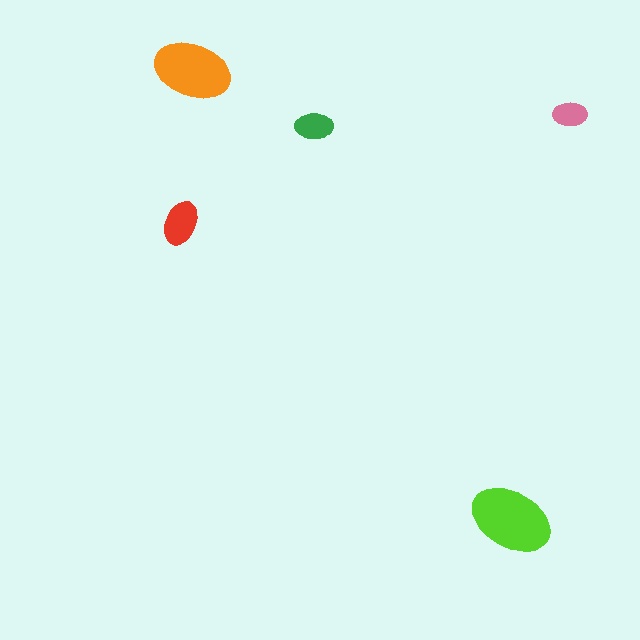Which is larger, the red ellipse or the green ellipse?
The red one.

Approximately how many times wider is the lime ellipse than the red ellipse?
About 2 times wider.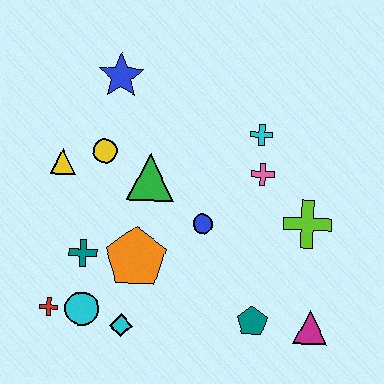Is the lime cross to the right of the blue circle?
Yes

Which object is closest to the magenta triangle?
The teal pentagon is closest to the magenta triangle.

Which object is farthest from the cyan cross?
The red cross is farthest from the cyan cross.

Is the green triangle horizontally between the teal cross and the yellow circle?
No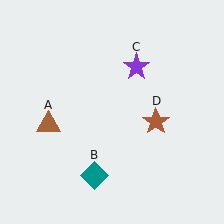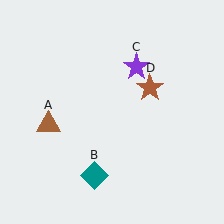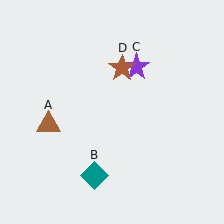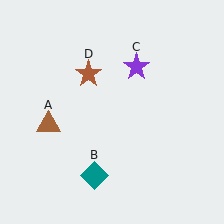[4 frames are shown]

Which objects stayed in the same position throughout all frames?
Brown triangle (object A) and teal diamond (object B) and purple star (object C) remained stationary.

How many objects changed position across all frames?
1 object changed position: brown star (object D).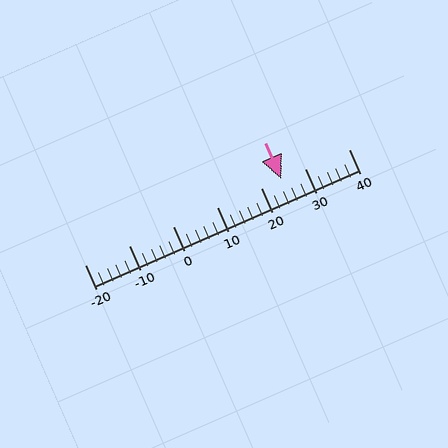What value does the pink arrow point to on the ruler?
The pink arrow points to approximately 25.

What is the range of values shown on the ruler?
The ruler shows values from -20 to 40.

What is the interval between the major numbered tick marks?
The major tick marks are spaced 10 units apart.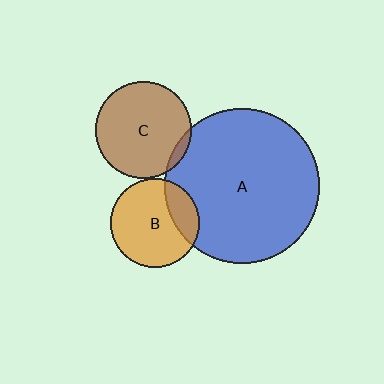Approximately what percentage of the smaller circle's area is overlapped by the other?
Approximately 5%.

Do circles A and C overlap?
Yes.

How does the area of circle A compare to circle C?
Approximately 2.6 times.